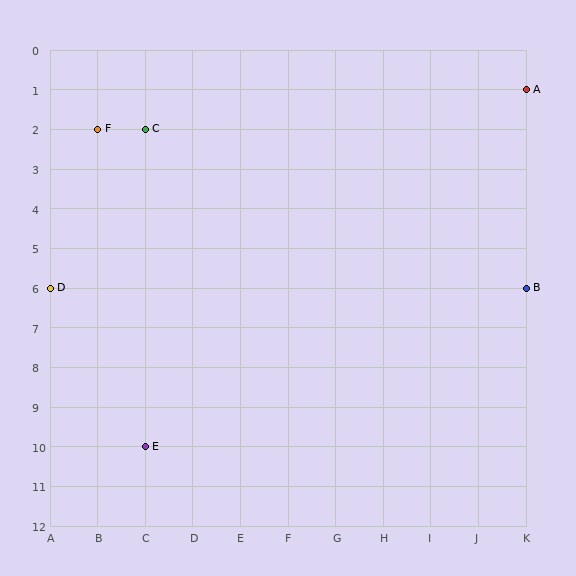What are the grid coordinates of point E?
Point E is at grid coordinates (C, 10).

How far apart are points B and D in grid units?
Points B and D are 10 columns apart.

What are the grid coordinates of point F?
Point F is at grid coordinates (B, 2).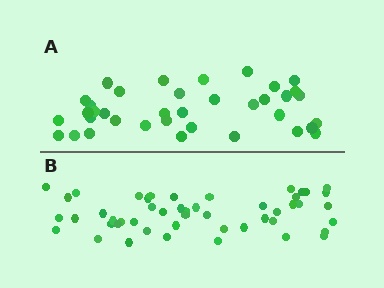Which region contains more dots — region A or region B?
Region B (the bottom region) has more dots.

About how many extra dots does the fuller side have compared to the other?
Region B has roughly 12 or so more dots than region A.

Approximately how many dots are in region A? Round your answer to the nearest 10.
About 40 dots. (The exact count is 37, which rounds to 40.)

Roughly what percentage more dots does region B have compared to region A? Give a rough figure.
About 30% more.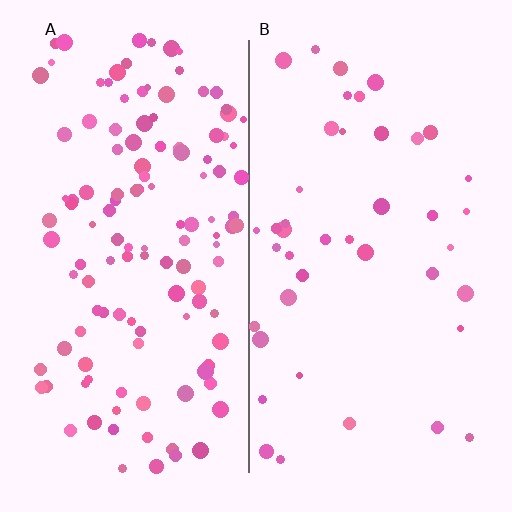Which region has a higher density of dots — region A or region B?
A (the left).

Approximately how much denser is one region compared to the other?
Approximately 3.0× — region A over region B.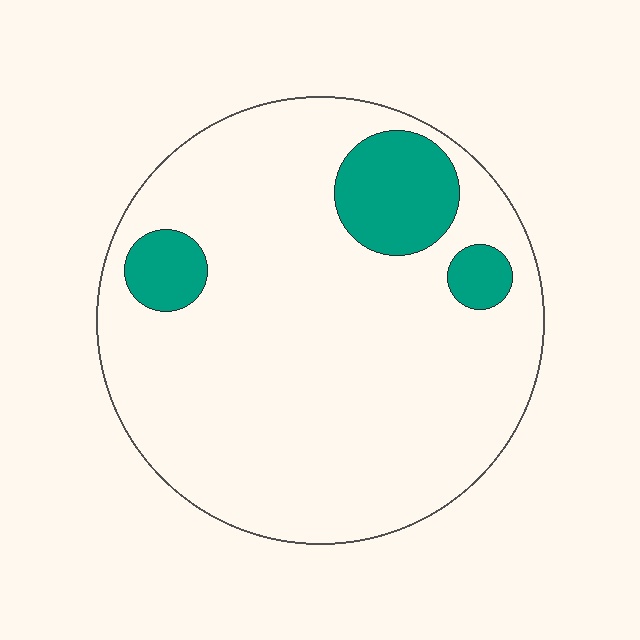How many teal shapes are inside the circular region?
3.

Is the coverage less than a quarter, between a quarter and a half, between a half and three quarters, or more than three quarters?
Less than a quarter.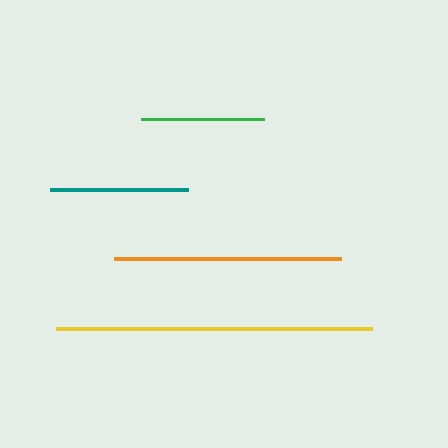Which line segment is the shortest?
The green line is the shortest at approximately 123 pixels.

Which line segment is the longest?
The yellow line is the longest at approximately 316 pixels.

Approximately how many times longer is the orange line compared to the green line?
The orange line is approximately 1.8 times the length of the green line.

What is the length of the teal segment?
The teal segment is approximately 138 pixels long.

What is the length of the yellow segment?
The yellow segment is approximately 316 pixels long.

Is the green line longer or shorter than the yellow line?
The yellow line is longer than the green line.